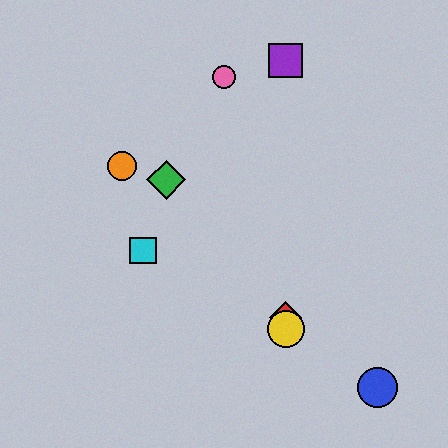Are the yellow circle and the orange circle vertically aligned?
No, the yellow circle is at x≈286 and the orange circle is at x≈122.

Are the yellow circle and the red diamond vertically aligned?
Yes, both are at x≈286.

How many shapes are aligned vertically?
3 shapes (the red diamond, the yellow circle, the purple square) are aligned vertically.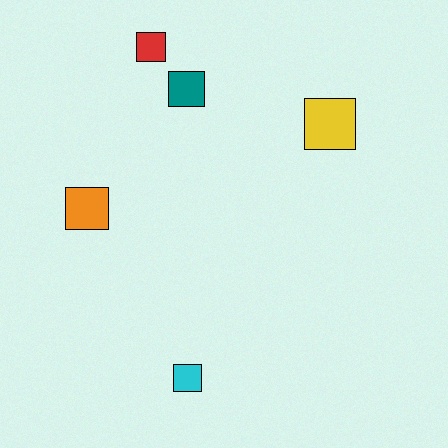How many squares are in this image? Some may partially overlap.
There are 5 squares.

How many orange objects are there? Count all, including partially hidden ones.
There is 1 orange object.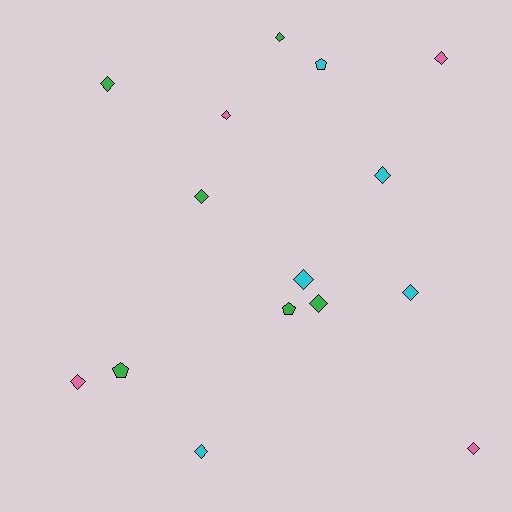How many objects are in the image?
There are 15 objects.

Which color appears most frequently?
Green, with 6 objects.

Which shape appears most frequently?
Diamond, with 12 objects.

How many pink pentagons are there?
There are no pink pentagons.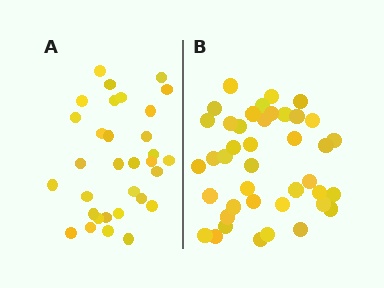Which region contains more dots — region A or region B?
Region B (the right region) has more dots.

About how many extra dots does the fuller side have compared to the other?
Region B has roughly 8 or so more dots than region A.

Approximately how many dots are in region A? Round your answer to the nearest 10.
About 30 dots. (The exact count is 32, which rounds to 30.)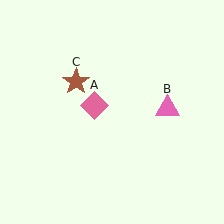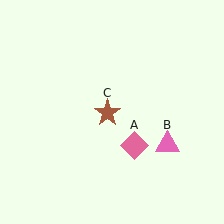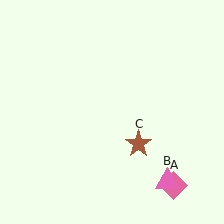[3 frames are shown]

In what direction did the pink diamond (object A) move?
The pink diamond (object A) moved down and to the right.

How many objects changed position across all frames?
3 objects changed position: pink diamond (object A), pink triangle (object B), brown star (object C).